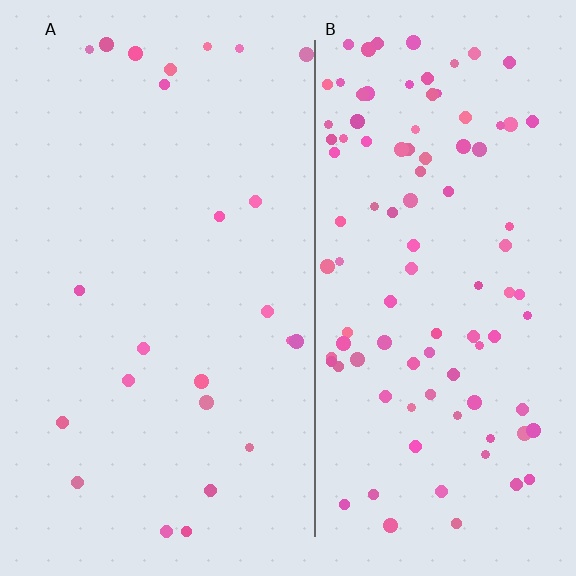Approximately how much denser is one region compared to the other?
Approximately 4.2× — region B over region A.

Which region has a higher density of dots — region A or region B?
B (the right).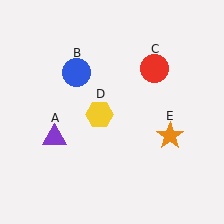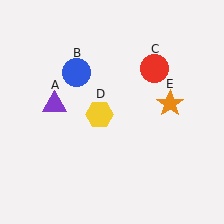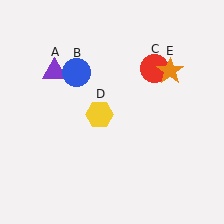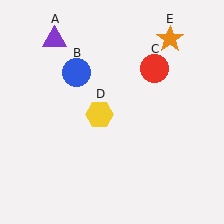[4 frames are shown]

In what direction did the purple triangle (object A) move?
The purple triangle (object A) moved up.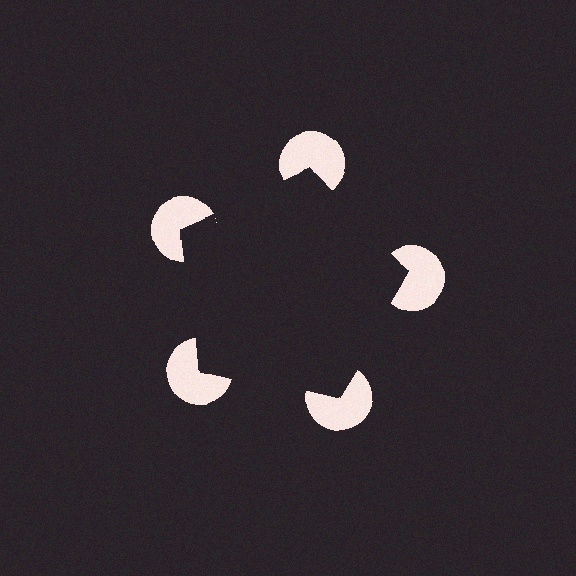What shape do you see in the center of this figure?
An illusory pentagon — its edges are inferred from the aligned wedge cuts in the pac-man discs, not physically drawn.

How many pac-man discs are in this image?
There are 5 — one at each vertex of the illusory pentagon.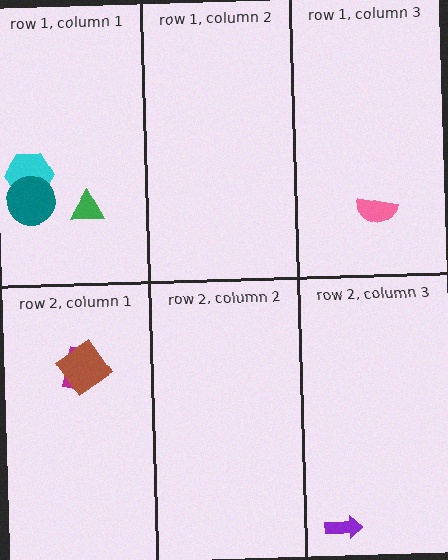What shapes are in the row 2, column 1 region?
The magenta rectangle, the brown diamond.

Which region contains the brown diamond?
The row 2, column 1 region.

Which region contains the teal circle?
The row 1, column 1 region.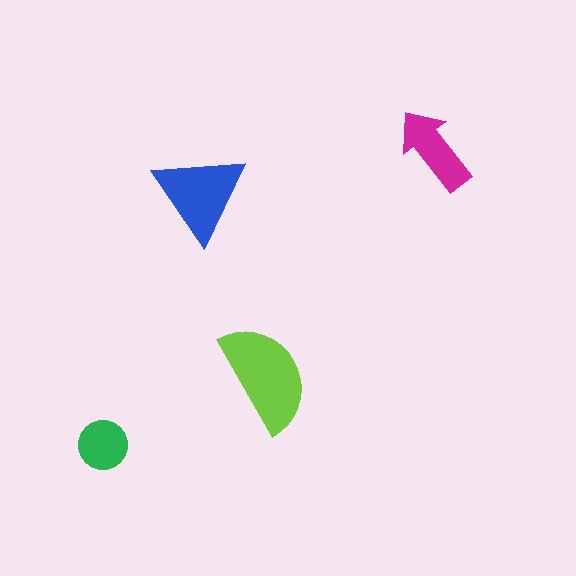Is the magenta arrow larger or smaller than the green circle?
Larger.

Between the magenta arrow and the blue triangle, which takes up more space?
The blue triangle.